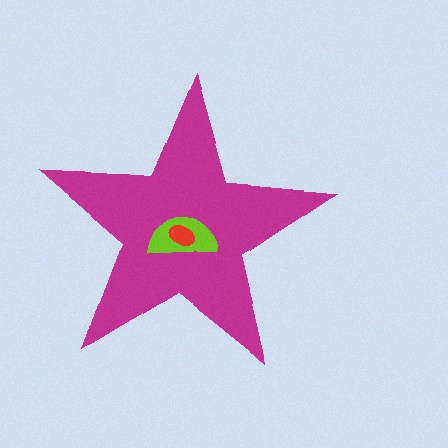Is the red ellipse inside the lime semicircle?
Yes.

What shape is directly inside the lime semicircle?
The red ellipse.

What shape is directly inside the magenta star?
The lime semicircle.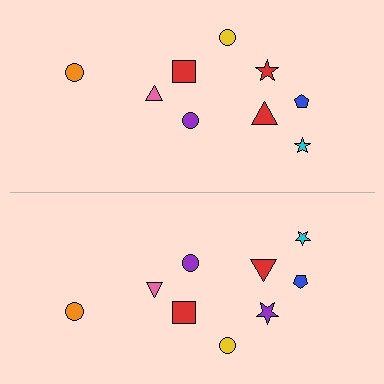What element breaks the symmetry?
The purple star on the bottom side breaks the symmetry — its mirror counterpart is red.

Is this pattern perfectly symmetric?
No, the pattern is not perfectly symmetric. The purple star on the bottom side breaks the symmetry — its mirror counterpart is red.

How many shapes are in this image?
There are 18 shapes in this image.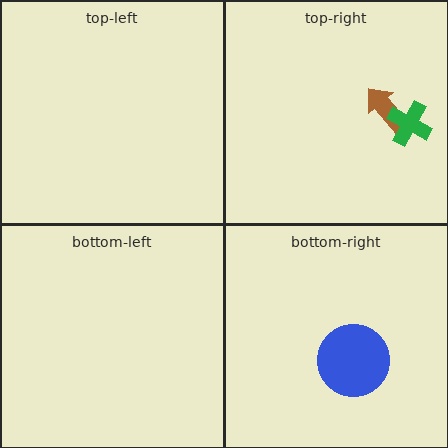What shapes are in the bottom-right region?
The blue circle.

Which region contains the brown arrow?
The top-right region.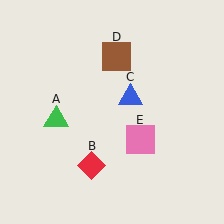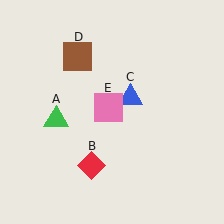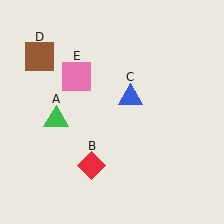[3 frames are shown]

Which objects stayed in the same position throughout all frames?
Green triangle (object A) and red diamond (object B) and blue triangle (object C) remained stationary.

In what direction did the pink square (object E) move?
The pink square (object E) moved up and to the left.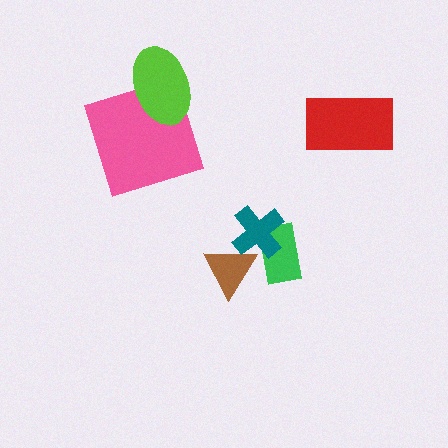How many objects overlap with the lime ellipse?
1 object overlaps with the lime ellipse.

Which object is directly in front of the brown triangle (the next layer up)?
The green rectangle is directly in front of the brown triangle.